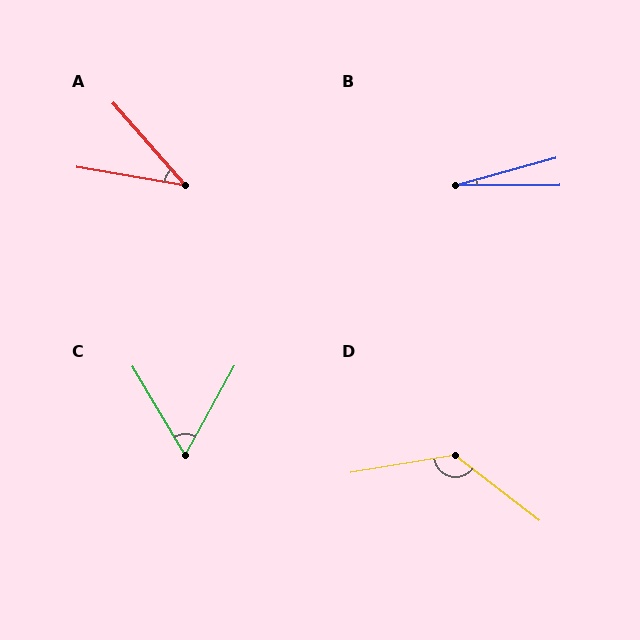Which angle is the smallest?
B, at approximately 15 degrees.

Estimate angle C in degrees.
Approximately 60 degrees.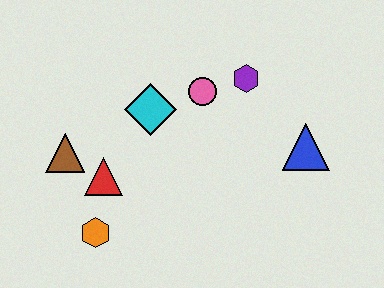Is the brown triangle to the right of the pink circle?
No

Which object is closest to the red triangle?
The brown triangle is closest to the red triangle.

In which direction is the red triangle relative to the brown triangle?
The red triangle is to the right of the brown triangle.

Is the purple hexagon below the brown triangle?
No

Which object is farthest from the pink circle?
The orange hexagon is farthest from the pink circle.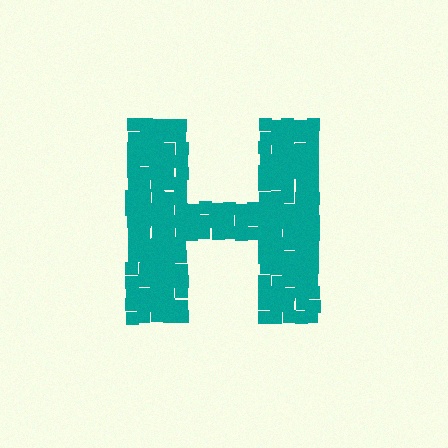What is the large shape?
The large shape is the letter H.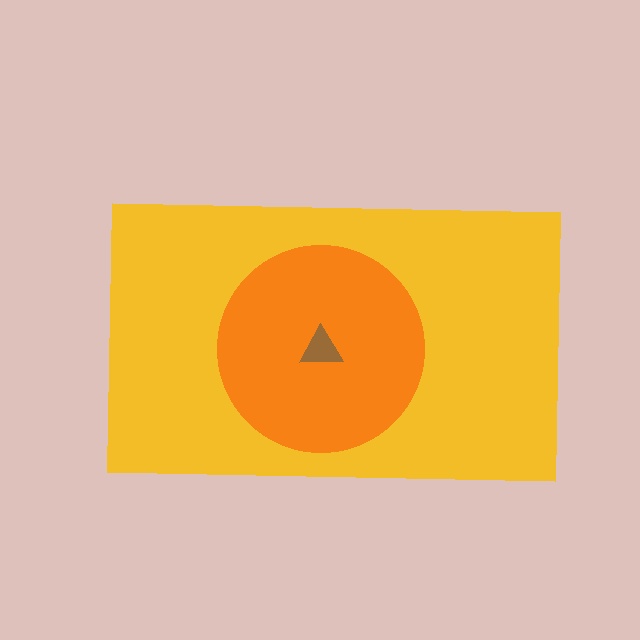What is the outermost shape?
The yellow rectangle.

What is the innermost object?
The brown triangle.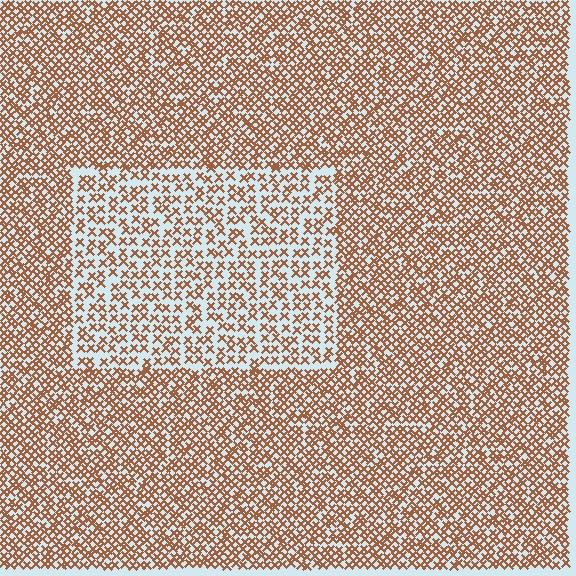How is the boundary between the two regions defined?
The boundary is defined by a change in element density (approximately 1.8x ratio). All elements are the same color, size, and shape.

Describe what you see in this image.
The image contains small brown elements arranged at two different densities. A rectangle-shaped region is visible where the elements are less densely packed than the surrounding area.